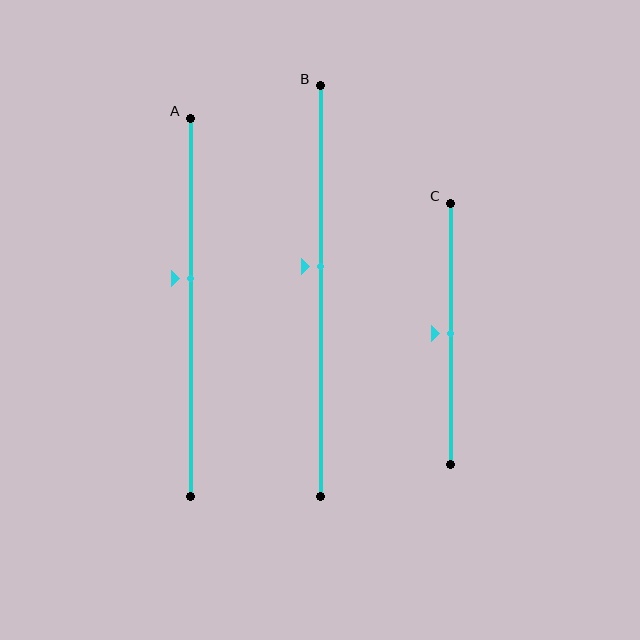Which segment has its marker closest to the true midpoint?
Segment C has its marker closest to the true midpoint.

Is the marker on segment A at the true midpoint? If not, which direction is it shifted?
No, the marker on segment A is shifted upward by about 7% of the segment length.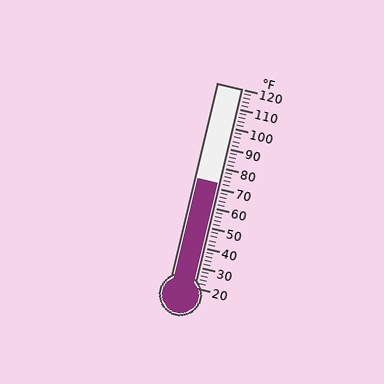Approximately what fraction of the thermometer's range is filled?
The thermometer is filled to approximately 50% of its range.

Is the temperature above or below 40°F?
The temperature is above 40°F.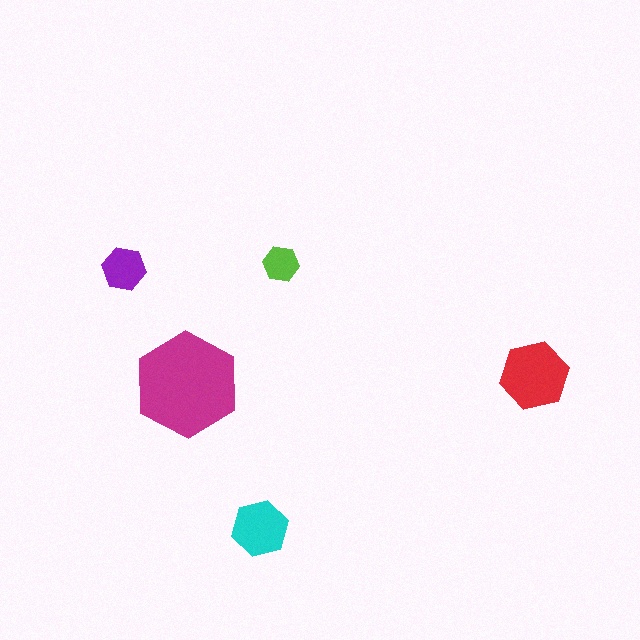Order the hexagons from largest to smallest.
the magenta one, the red one, the cyan one, the purple one, the lime one.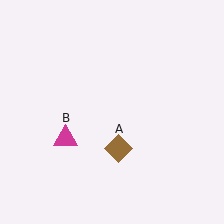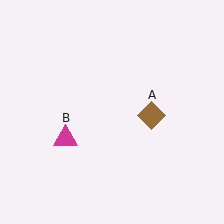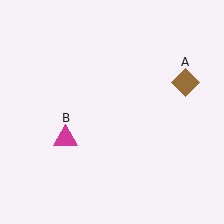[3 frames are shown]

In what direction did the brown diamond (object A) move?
The brown diamond (object A) moved up and to the right.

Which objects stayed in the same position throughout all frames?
Magenta triangle (object B) remained stationary.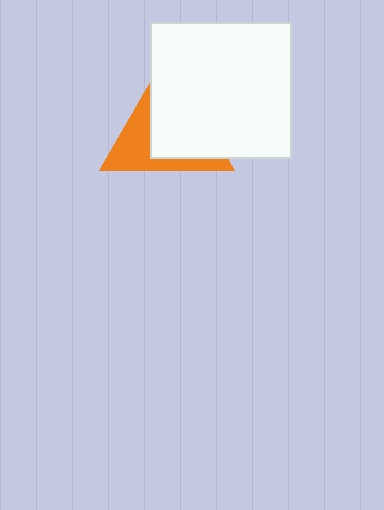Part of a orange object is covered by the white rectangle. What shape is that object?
It is a triangle.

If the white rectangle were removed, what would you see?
You would see the complete orange triangle.